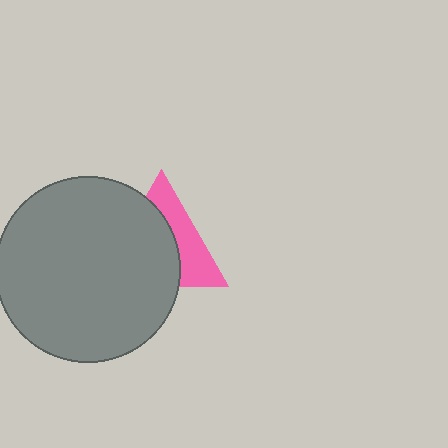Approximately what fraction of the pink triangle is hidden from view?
Roughly 60% of the pink triangle is hidden behind the gray circle.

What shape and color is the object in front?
The object in front is a gray circle.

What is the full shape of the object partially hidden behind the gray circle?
The partially hidden object is a pink triangle.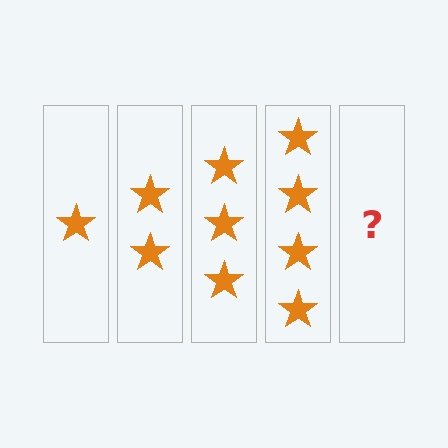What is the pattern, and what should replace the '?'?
The pattern is that each step adds one more star. The '?' should be 5 stars.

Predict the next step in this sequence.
The next step is 5 stars.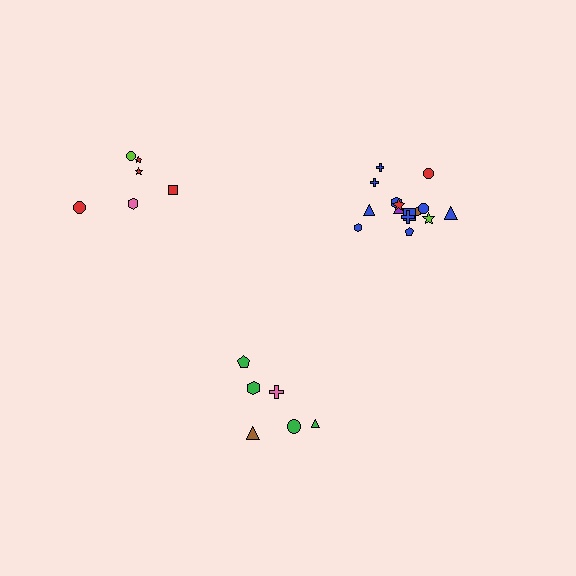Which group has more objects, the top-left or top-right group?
The top-right group.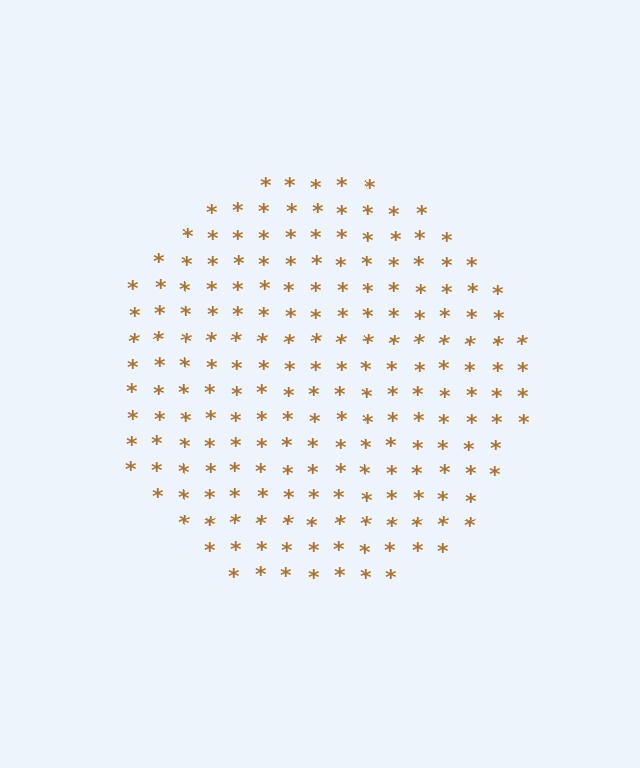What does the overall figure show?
The overall figure shows a circle.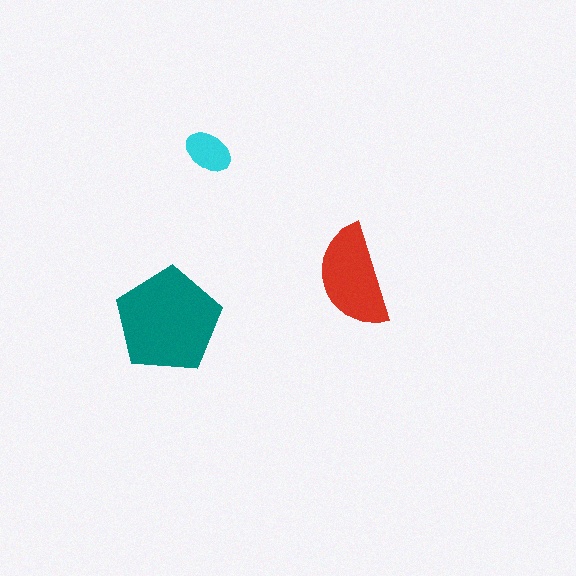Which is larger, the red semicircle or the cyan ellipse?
The red semicircle.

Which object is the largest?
The teal pentagon.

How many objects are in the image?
There are 3 objects in the image.